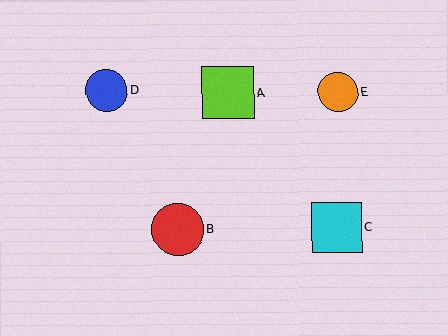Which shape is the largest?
The lime square (labeled A) is the largest.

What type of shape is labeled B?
Shape B is a red circle.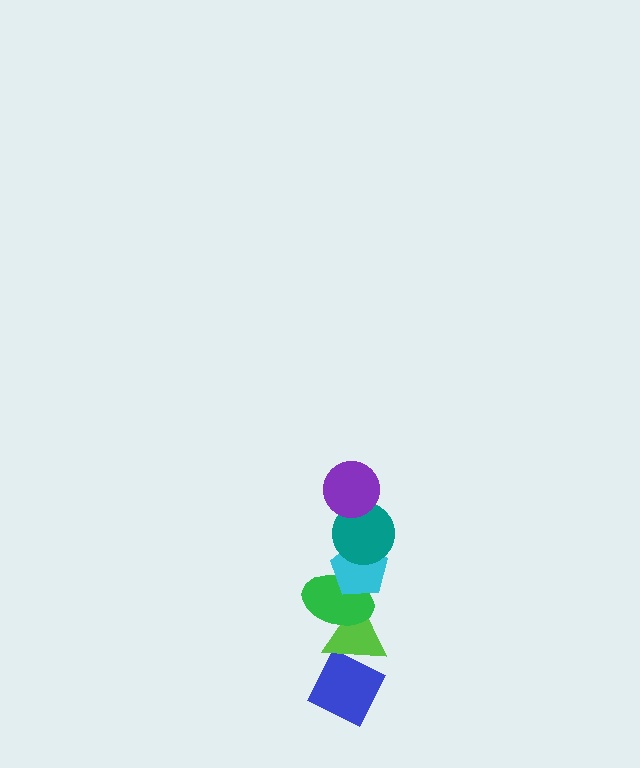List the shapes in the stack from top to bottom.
From top to bottom: the purple circle, the teal circle, the cyan pentagon, the green ellipse, the lime triangle, the blue diamond.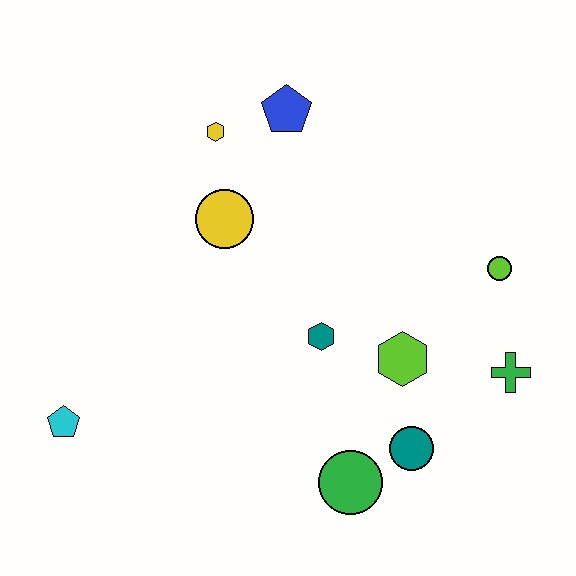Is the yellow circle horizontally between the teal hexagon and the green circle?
No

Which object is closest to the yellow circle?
The yellow hexagon is closest to the yellow circle.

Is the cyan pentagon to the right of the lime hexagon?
No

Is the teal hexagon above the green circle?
Yes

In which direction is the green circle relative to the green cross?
The green circle is to the left of the green cross.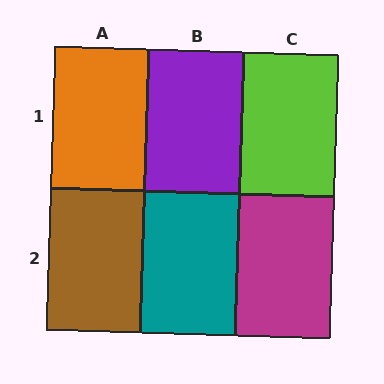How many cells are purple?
1 cell is purple.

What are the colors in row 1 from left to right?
Orange, purple, lime.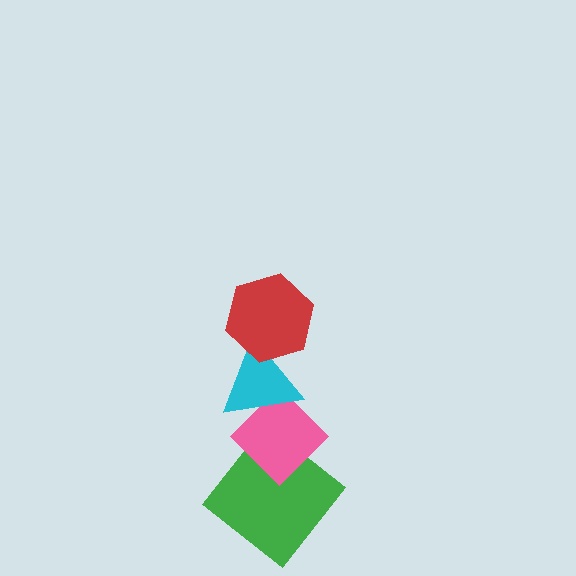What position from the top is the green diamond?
The green diamond is 4th from the top.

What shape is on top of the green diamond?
The pink diamond is on top of the green diamond.